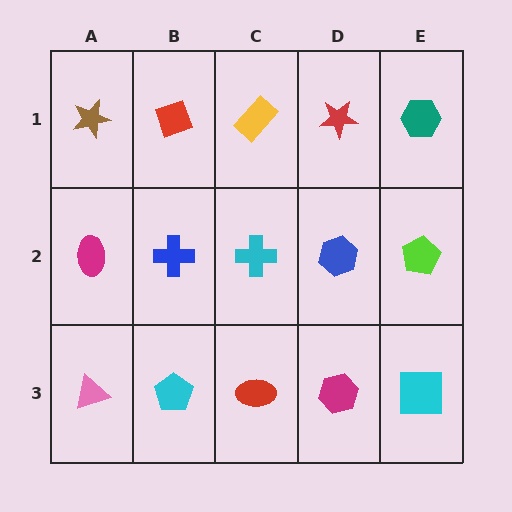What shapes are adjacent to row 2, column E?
A teal hexagon (row 1, column E), a cyan square (row 3, column E), a blue hexagon (row 2, column D).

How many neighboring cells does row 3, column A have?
2.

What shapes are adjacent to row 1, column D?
A blue hexagon (row 2, column D), a yellow rectangle (row 1, column C), a teal hexagon (row 1, column E).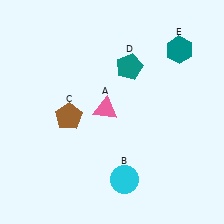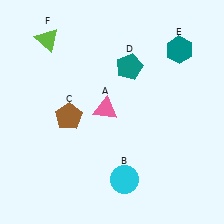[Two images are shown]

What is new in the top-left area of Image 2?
A lime triangle (F) was added in the top-left area of Image 2.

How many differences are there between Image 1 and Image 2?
There is 1 difference between the two images.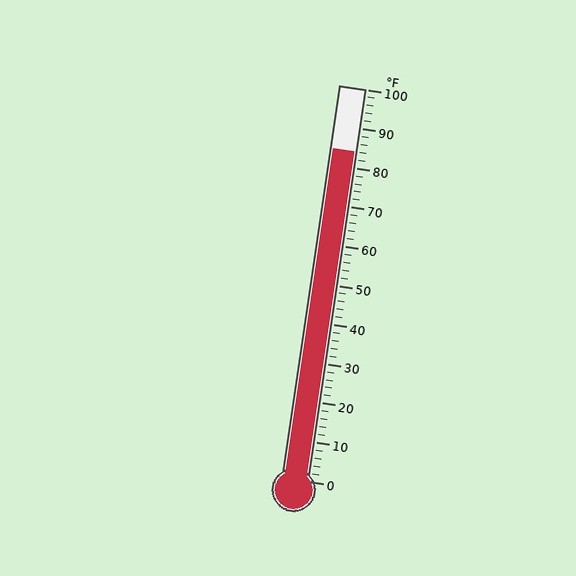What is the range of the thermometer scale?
The thermometer scale ranges from 0°F to 100°F.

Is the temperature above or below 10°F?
The temperature is above 10°F.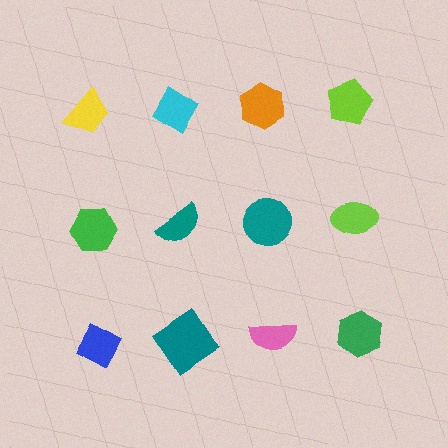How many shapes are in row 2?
4 shapes.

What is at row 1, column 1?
A yellow trapezoid.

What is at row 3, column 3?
A pink semicircle.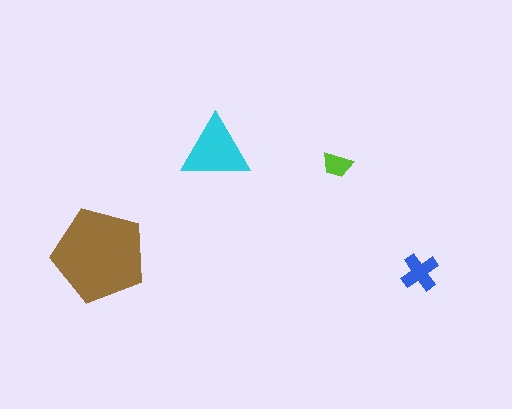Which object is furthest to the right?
The blue cross is rightmost.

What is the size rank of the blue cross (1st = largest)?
3rd.